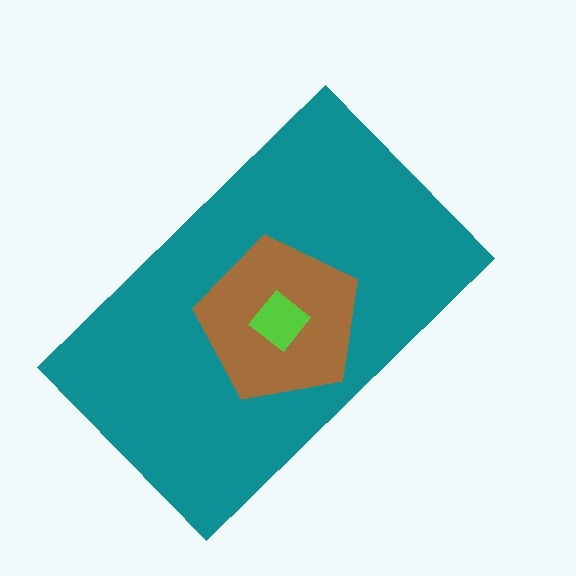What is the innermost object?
The lime diamond.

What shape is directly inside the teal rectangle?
The brown pentagon.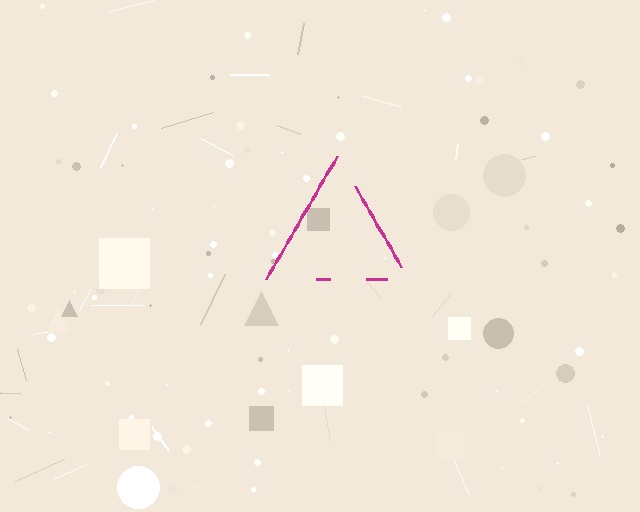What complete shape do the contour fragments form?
The contour fragments form a triangle.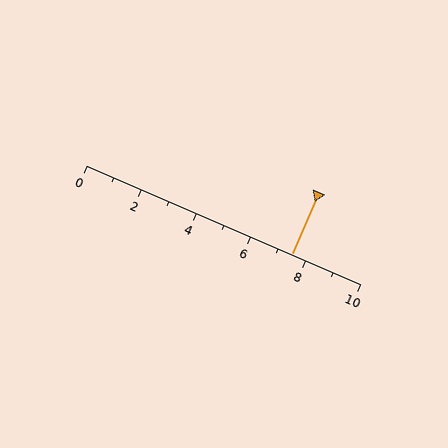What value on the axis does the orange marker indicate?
The marker indicates approximately 7.5.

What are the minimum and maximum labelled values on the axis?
The axis runs from 0 to 10.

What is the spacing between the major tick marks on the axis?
The major ticks are spaced 2 apart.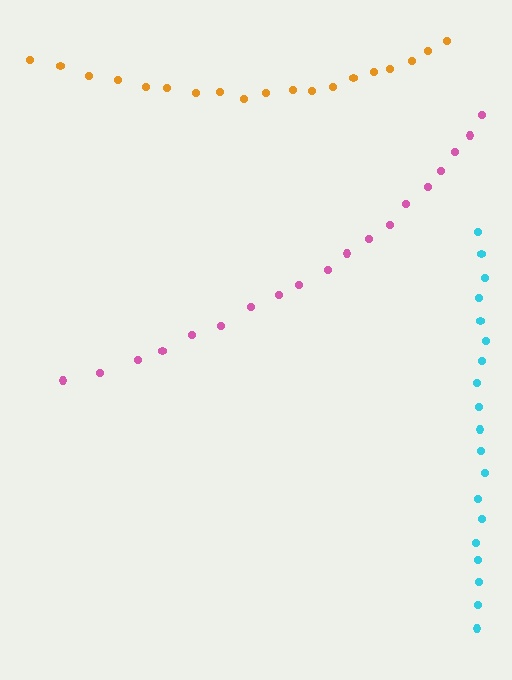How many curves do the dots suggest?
There are 3 distinct paths.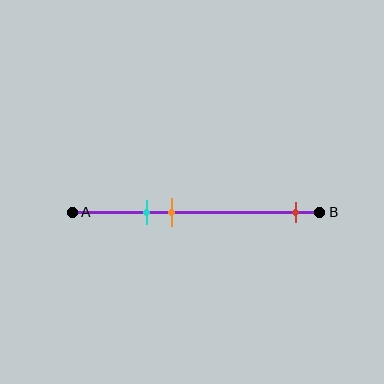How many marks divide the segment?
There are 3 marks dividing the segment.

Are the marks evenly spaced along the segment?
No, the marks are not evenly spaced.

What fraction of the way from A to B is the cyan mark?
The cyan mark is approximately 30% (0.3) of the way from A to B.